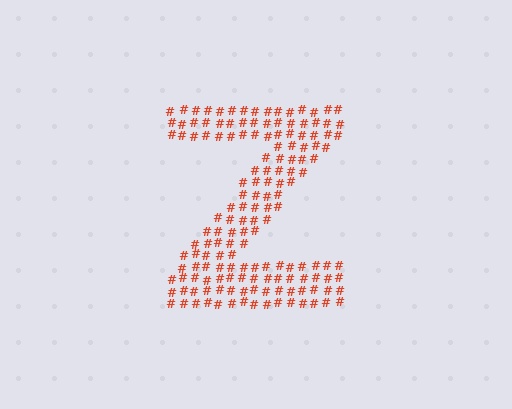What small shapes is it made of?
It is made of small hash symbols.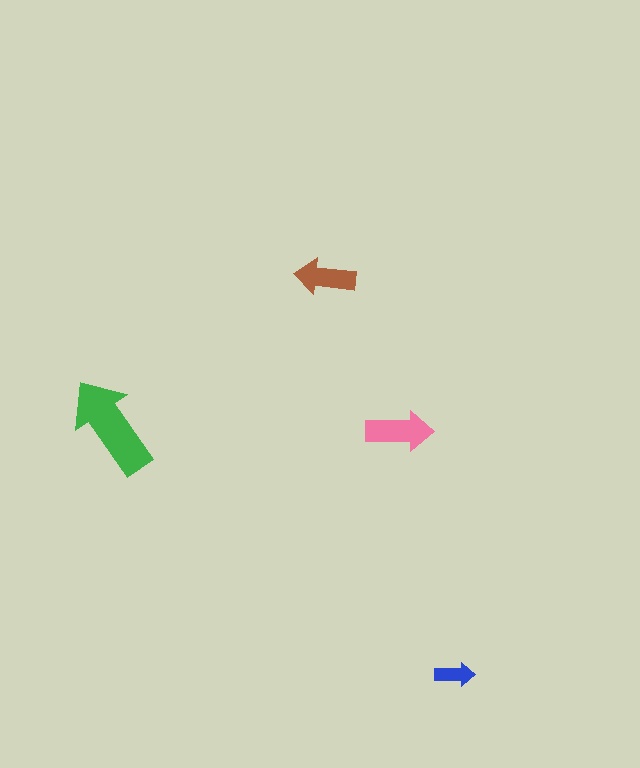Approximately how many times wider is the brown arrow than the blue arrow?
About 1.5 times wider.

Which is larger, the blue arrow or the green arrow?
The green one.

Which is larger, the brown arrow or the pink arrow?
The pink one.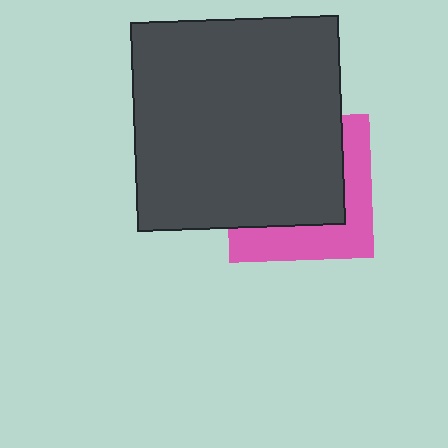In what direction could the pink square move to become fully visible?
The pink square could move toward the lower-right. That would shift it out from behind the dark gray rectangle entirely.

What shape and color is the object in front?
The object in front is a dark gray rectangle.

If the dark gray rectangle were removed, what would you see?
You would see the complete pink square.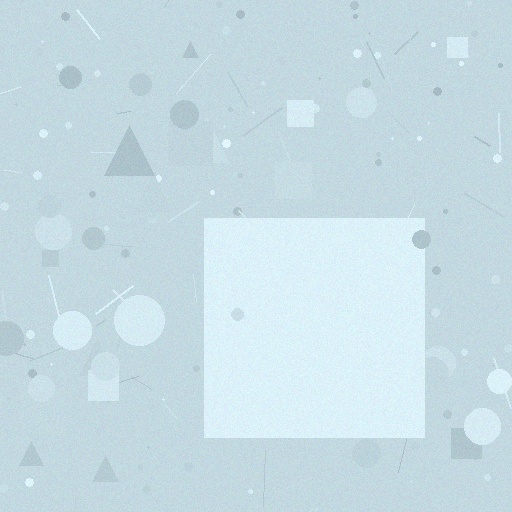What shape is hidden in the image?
A square is hidden in the image.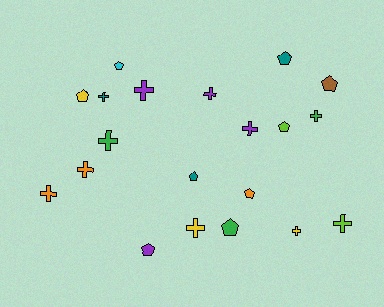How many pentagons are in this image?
There are 9 pentagons.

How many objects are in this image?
There are 20 objects.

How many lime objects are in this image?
There are 2 lime objects.